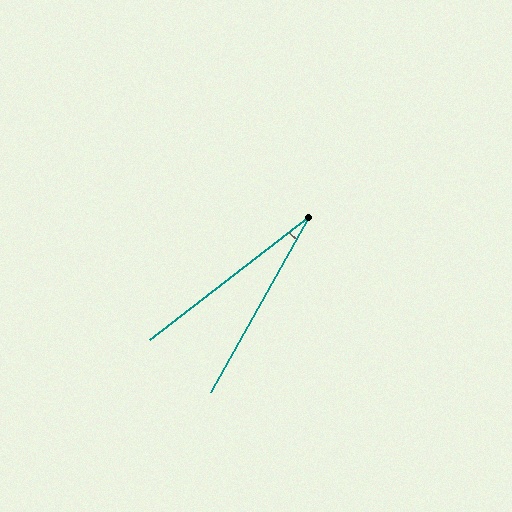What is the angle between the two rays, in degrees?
Approximately 23 degrees.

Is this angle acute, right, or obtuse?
It is acute.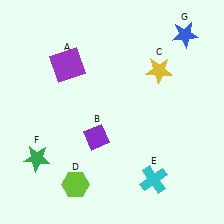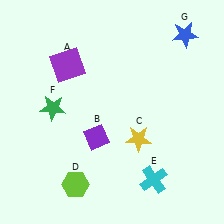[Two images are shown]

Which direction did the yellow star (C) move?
The yellow star (C) moved down.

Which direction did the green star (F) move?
The green star (F) moved up.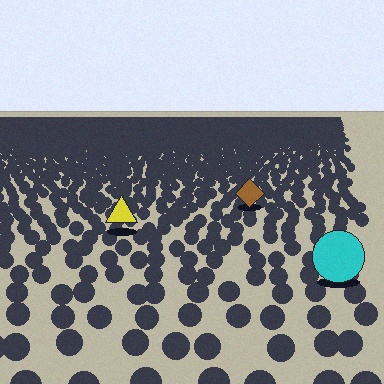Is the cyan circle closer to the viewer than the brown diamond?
Yes. The cyan circle is closer — you can tell from the texture gradient: the ground texture is coarser near it.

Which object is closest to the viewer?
The cyan circle is closest. The texture marks near it are larger and more spread out.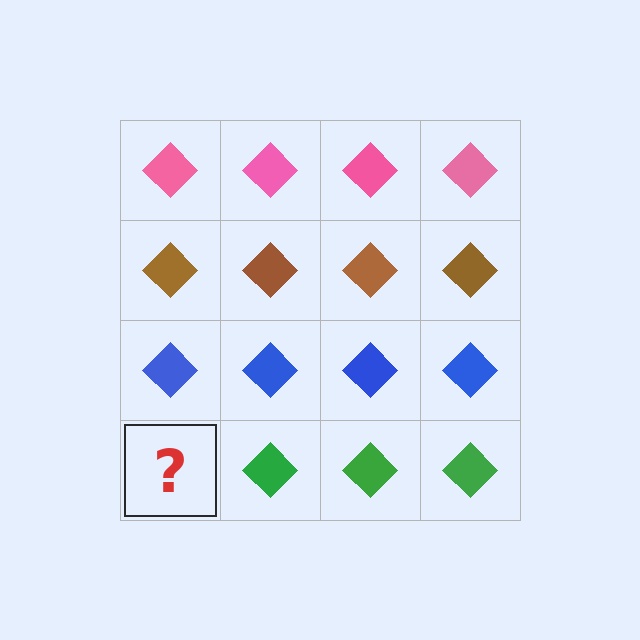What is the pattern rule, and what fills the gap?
The rule is that each row has a consistent color. The gap should be filled with a green diamond.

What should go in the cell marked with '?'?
The missing cell should contain a green diamond.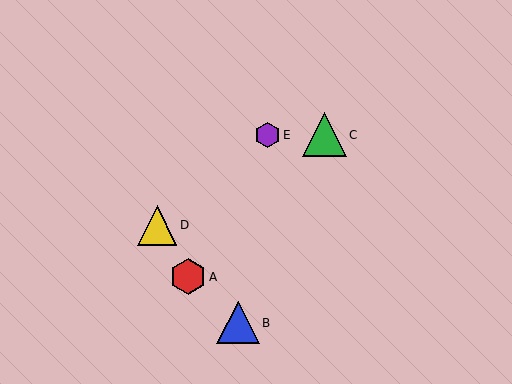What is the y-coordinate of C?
Object C is at y≈135.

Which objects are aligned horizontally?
Objects C, E are aligned horizontally.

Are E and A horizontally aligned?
No, E is at y≈135 and A is at y≈277.